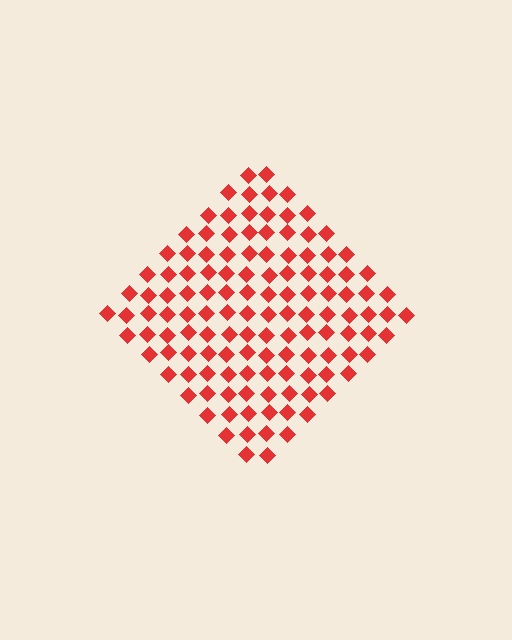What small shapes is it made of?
It is made of small diamonds.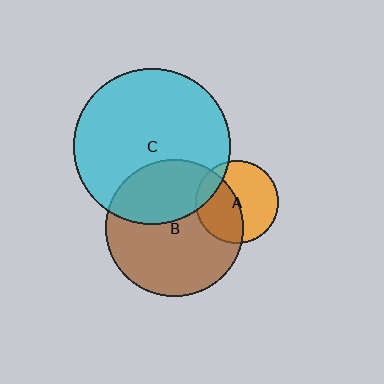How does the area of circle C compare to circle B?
Approximately 1.3 times.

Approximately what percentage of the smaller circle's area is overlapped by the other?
Approximately 15%.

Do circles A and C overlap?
Yes.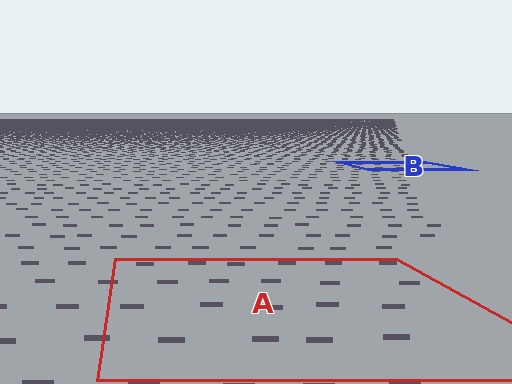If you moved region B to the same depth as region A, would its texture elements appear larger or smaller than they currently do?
They would appear larger. At a closer depth, the same texture elements are projected at a bigger on-screen size.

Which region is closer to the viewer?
Region A is closer. The texture elements there are larger and more spread out.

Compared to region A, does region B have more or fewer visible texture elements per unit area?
Region B has more texture elements per unit area — they are packed more densely because it is farther away.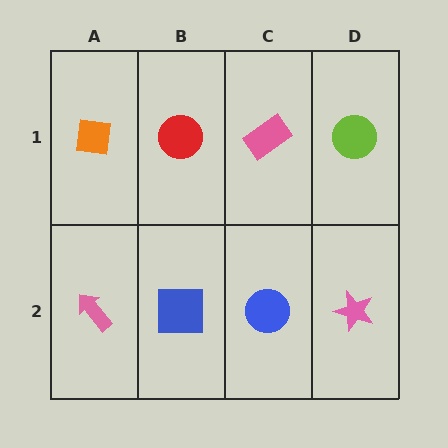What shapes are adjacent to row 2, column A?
An orange square (row 1, column A), a blue square (row 2, column B).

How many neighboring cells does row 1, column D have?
2.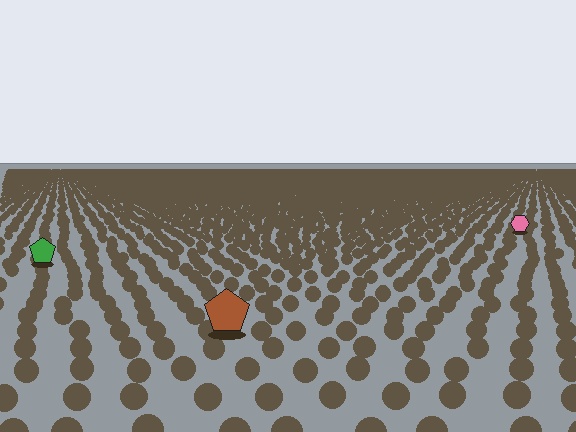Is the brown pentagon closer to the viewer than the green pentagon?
Yes. The brown pentagon is closer — you can tell from the texture gradient: the ground texture is coarser near it.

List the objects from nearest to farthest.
From nearest to farthest: the brown pentagon, the green pentagon, the pink hexagon.